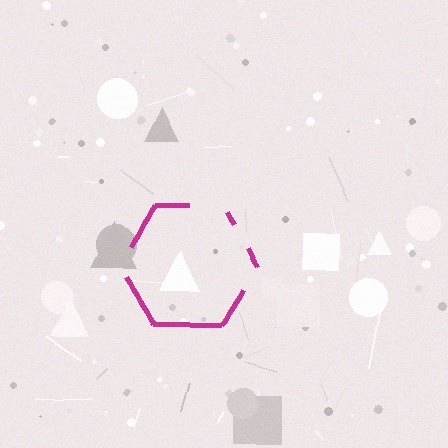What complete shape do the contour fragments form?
The contour fragments form a hexagon.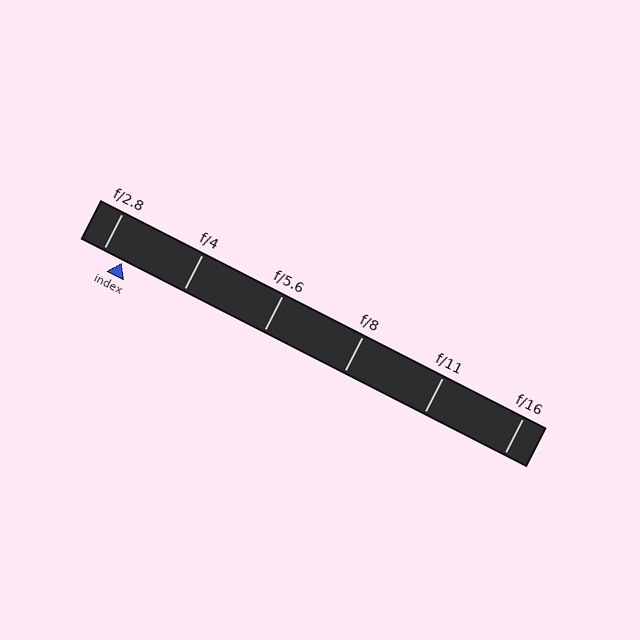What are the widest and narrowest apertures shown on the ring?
The widest aperture shown is f/2.8 and the narrowest is f/16.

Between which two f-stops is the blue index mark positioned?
The index mark is between f/2.8 and f/4.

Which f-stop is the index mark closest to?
The index mark is closest to f/2.8.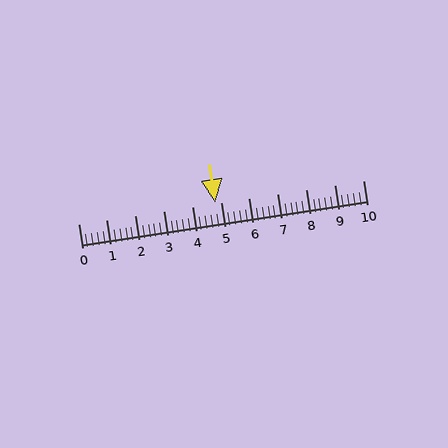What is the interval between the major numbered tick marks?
The major tick marks are spaced 1 units apart.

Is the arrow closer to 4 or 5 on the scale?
The arrow is closer to 5.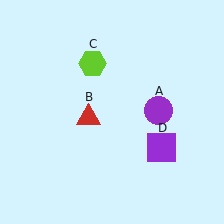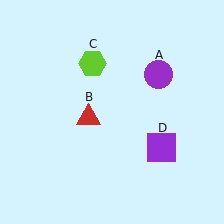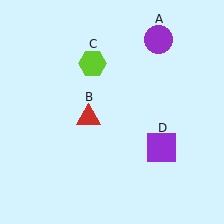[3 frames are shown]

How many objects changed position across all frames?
1 object changed position: purple circle (object A).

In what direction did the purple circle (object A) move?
The purple circle (object A) moved up.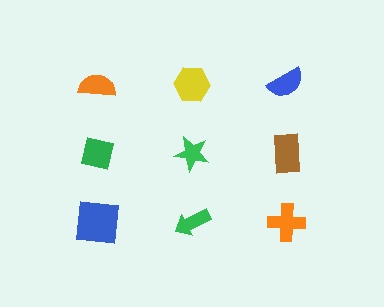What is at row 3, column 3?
An orange cross.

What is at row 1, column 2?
A yellow hexagon.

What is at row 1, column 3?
A blue semicircle.